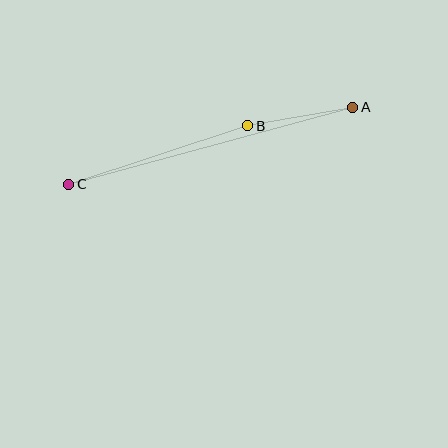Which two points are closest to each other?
Points A and B are closest to each other.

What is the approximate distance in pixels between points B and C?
The distance between B and C is approximately 188 pixels.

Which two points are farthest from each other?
Points A and C are farthest from each other.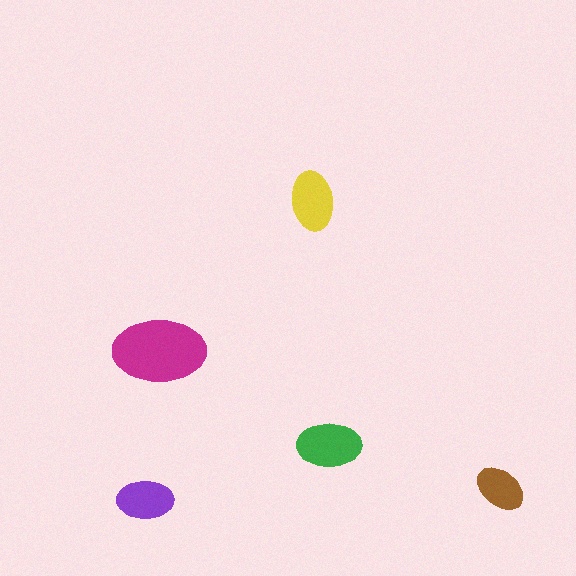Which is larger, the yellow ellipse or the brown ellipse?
The yellow one.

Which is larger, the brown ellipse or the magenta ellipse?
The magenta one.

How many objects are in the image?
There are 5 objects in the image.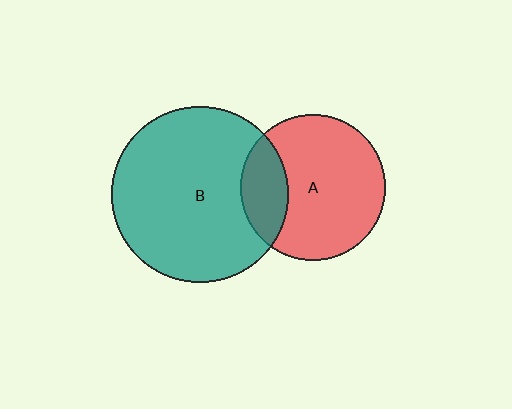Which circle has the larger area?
Circle B (teal).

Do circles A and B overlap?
Yes.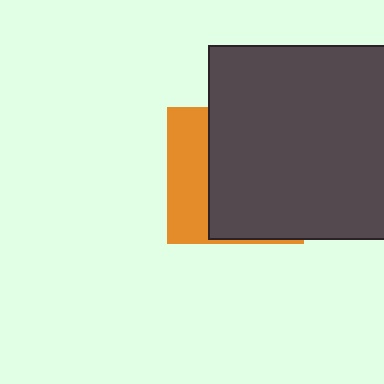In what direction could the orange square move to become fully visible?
The orange square could move left. That would shift it out from behind the dark gray rectangle entirely.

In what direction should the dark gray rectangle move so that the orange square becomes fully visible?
The dark gray rectangle should move right. That is the shortest direction to clear the overlap and leave the orange square fully visible.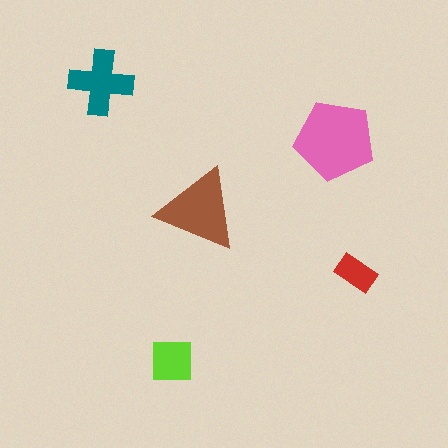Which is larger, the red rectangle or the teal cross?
The teal cross.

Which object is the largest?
The pink pentagon.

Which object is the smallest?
The red rectangle.